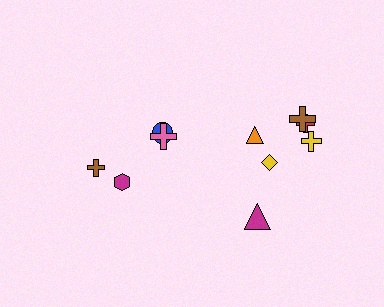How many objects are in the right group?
There are 6 objects.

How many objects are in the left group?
There are 4 objects.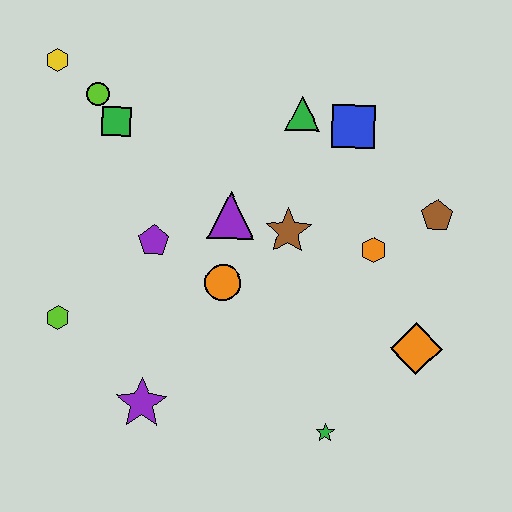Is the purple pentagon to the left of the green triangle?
Yes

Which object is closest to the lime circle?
The green square is closest to the lime circle.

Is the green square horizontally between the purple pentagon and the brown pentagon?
No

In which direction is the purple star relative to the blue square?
The purple star is below the blue square.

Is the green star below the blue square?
Yes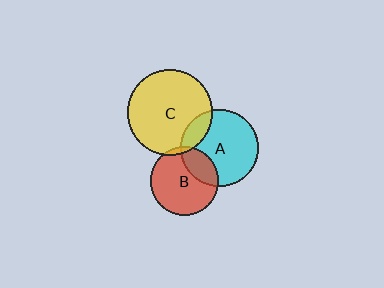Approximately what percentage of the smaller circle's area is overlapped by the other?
Approximately 25%.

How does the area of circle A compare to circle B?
Approximately 1.3 times.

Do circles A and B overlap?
Yes.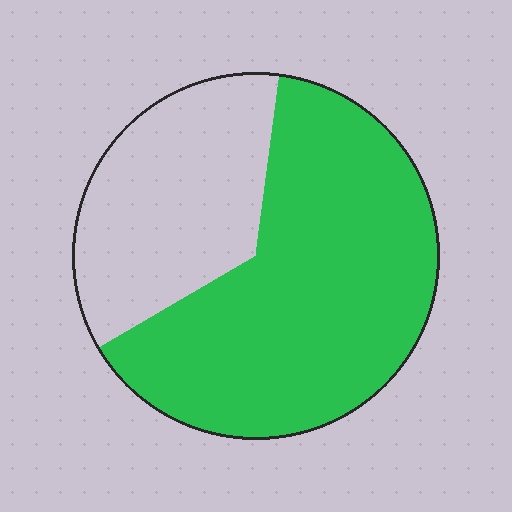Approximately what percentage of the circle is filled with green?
Approximately 65%.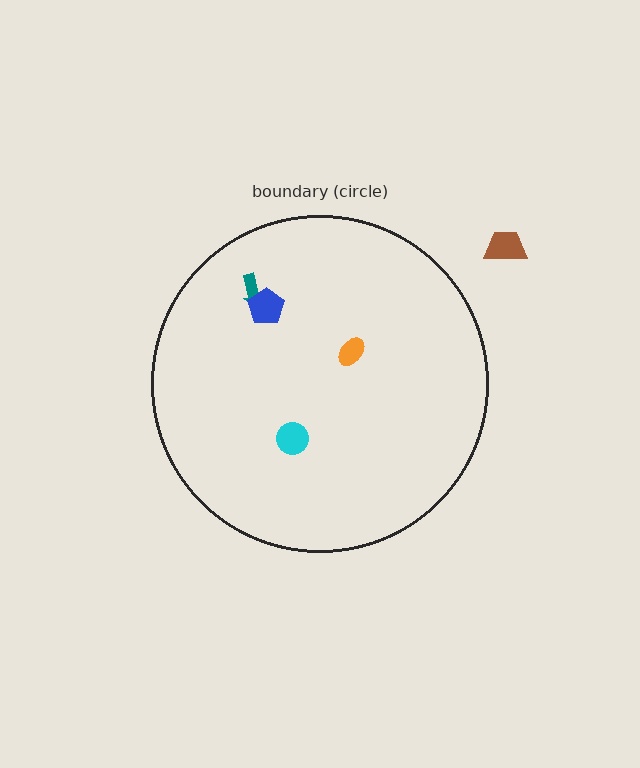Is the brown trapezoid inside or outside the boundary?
Outside.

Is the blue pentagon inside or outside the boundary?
Inside.